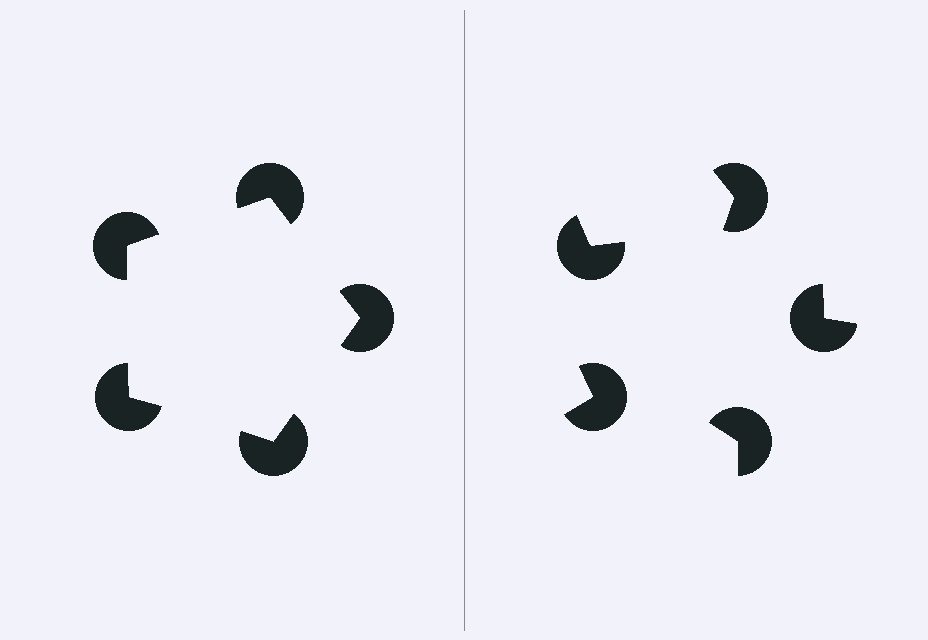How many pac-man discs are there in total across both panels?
10 — 5 on each side.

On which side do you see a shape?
An illusory pentagon appears on the left side. On the right side the wedge cuts are rotated, so no coherent shape forms.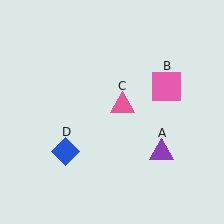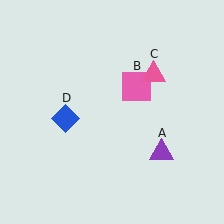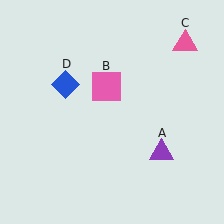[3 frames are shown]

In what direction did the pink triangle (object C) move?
The pink triangle (object C) moved up and to the right.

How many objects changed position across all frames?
3 objects changed position: pink square (object B), pink triangle (object C), blue diamond (object D).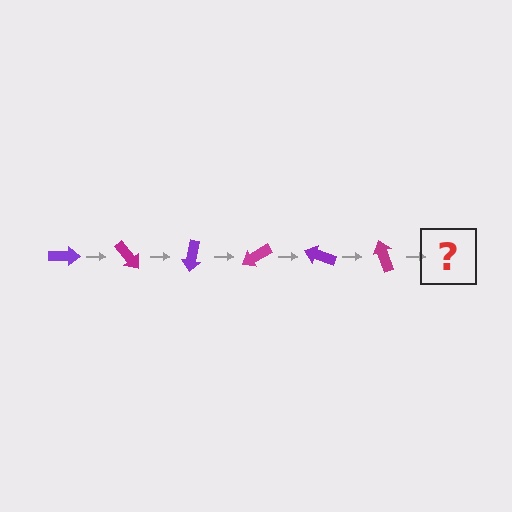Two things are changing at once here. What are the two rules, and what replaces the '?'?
The two rules are that it rotates 50 degrees each step and the color cycles through purple and magenta. The '?' should be a purple arrow, rotated 300 degrees from the start.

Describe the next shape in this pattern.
It should be a purple arrow, rotated 300 degrees from the start.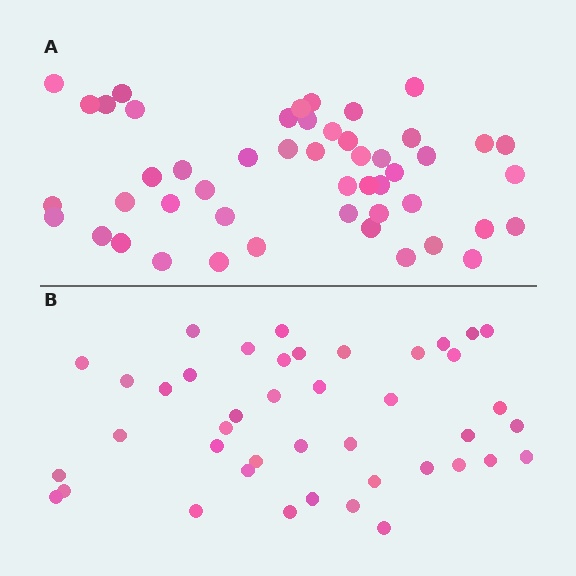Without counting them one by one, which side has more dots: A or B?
Region A (the top region) has more dots.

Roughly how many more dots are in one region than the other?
Region A has roughly 8 or so more dots than region B.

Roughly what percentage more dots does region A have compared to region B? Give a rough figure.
About 15% more.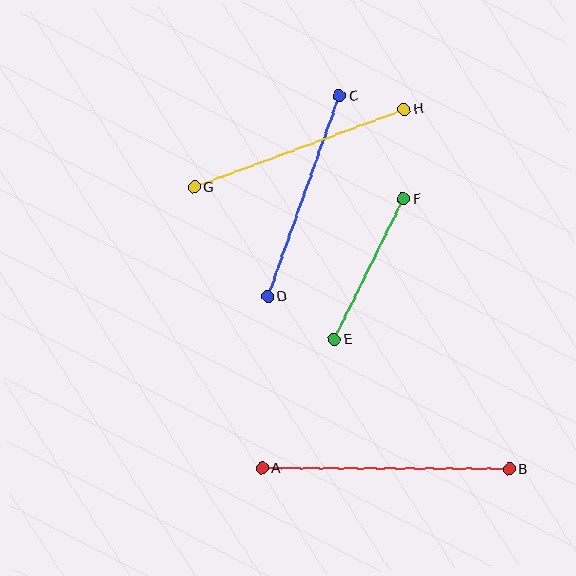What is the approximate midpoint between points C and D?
The midpoint is at approximately (304, 197) pixels.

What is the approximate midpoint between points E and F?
The midpoint is at approximately (369, 269) pixels.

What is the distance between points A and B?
The distance is approximately 247 pixels.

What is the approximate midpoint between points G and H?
The midpoint is at approximately (299, 148) pixels.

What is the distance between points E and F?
The distance is approximately 157 pixels.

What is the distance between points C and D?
The distance is approximately 213 pixels.